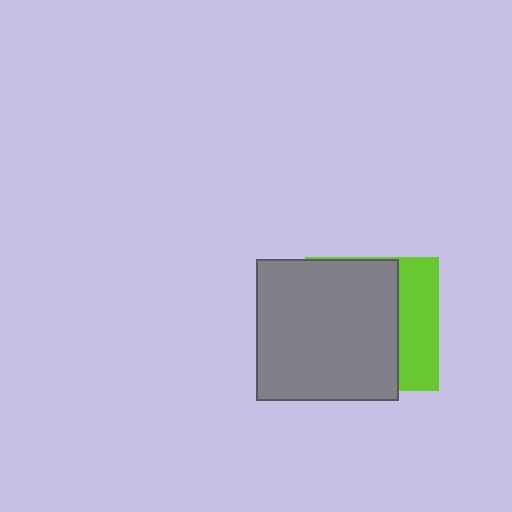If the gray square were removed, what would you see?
You would see the complete lime square.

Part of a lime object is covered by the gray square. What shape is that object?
It is a square.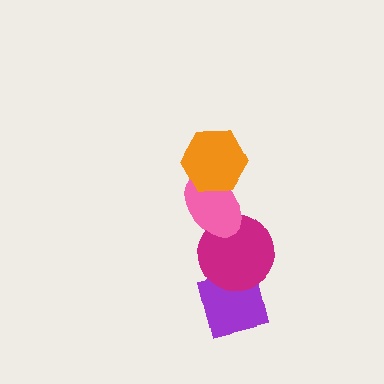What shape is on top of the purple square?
The magenta circle is on top of the purple square.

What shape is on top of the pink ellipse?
The orange hexagon is on top of the pink ellipse.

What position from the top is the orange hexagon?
The orange hexagon is 1st from the top.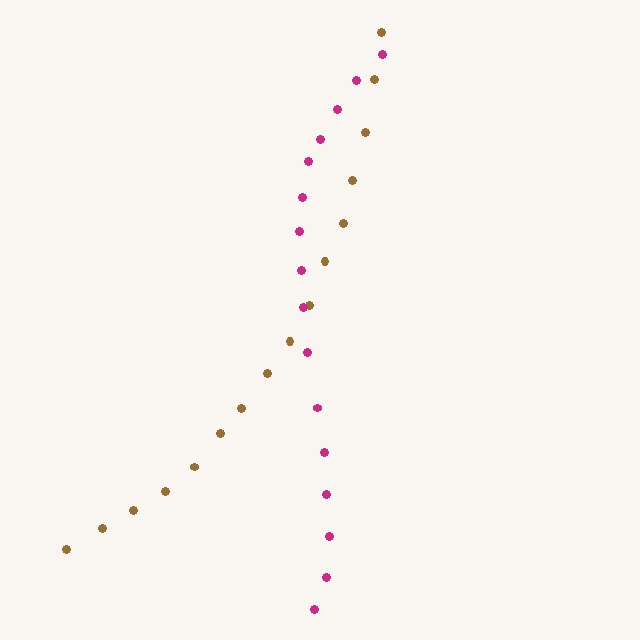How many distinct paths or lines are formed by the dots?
There are 2 distinct paths.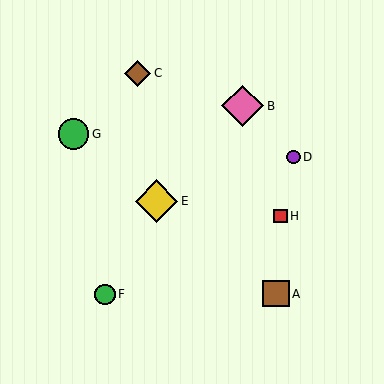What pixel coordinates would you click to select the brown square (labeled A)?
Click at (276, 294) to select the brown square A.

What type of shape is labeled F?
Shape F is a green circle.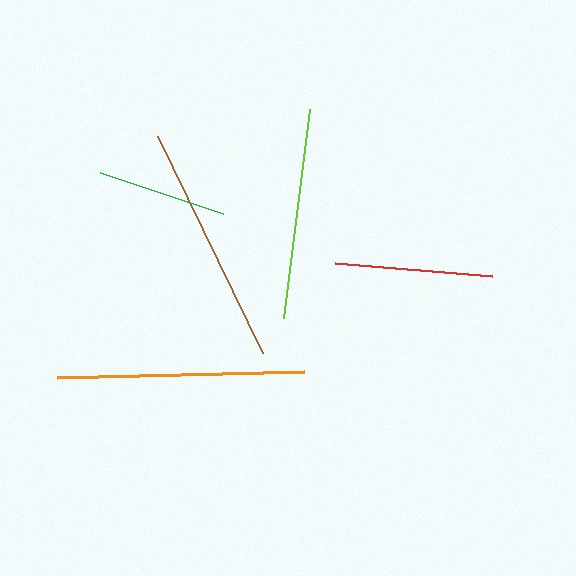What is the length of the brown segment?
The brown segment is approximately 242 pixels long.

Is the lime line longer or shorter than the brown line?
The brown line is longer than the lime line.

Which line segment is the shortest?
The green line is the shortest at approximately 130 pixels.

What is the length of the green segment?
The green segment is approximately 130 pixels long.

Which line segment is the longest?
The orange line is the longest at approximately 247 pixels.